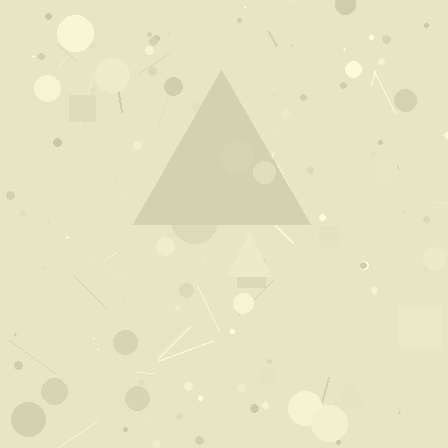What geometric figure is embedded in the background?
A triangle is embedded in the background.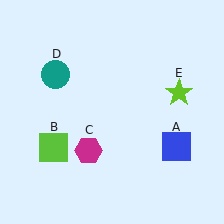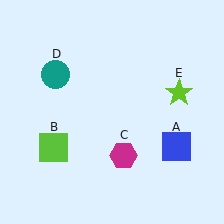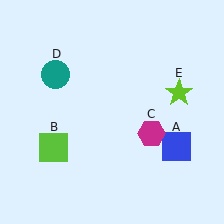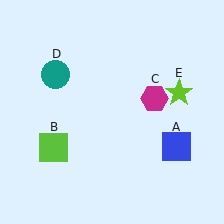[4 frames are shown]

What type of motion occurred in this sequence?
The magenta hexagon (object C) rotated counterclockwise around the center of the scene.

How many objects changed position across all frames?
1 object changed position: magenta hexagon (object C).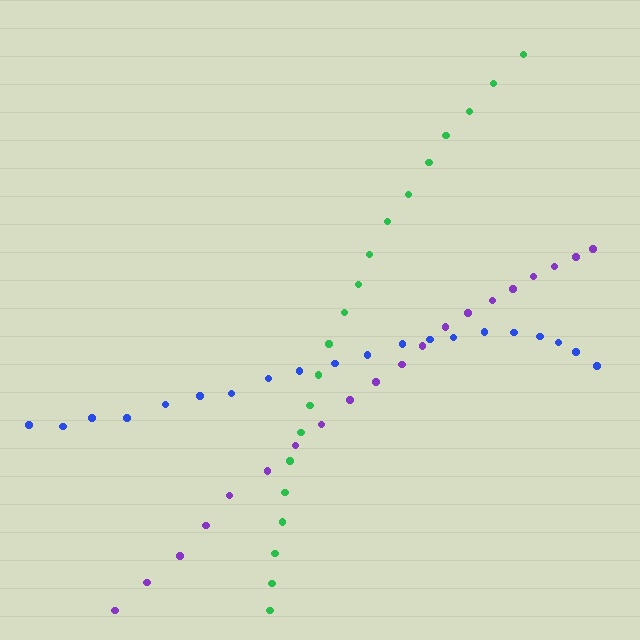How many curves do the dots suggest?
There are 3 distinct paths.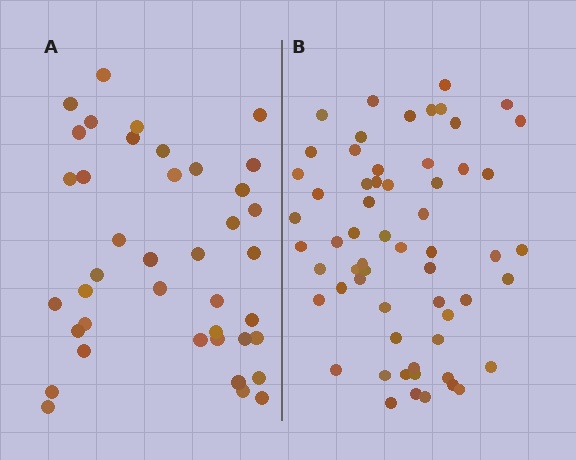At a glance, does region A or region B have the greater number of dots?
Region B (the right region) has more dots.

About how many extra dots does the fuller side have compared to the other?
Region B has approximately 20 more dots than region A.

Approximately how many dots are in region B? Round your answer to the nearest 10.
About 60 dots.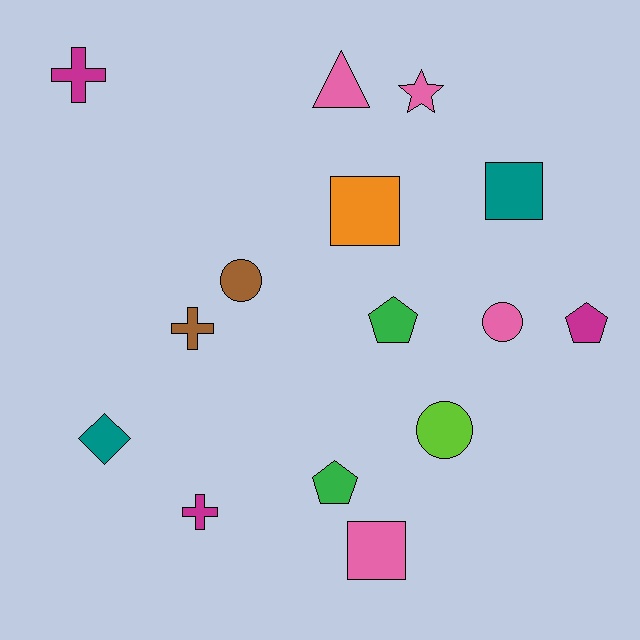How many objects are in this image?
There are 15 objects.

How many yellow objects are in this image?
There are no yellow objects.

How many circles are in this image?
There are 3 circles.